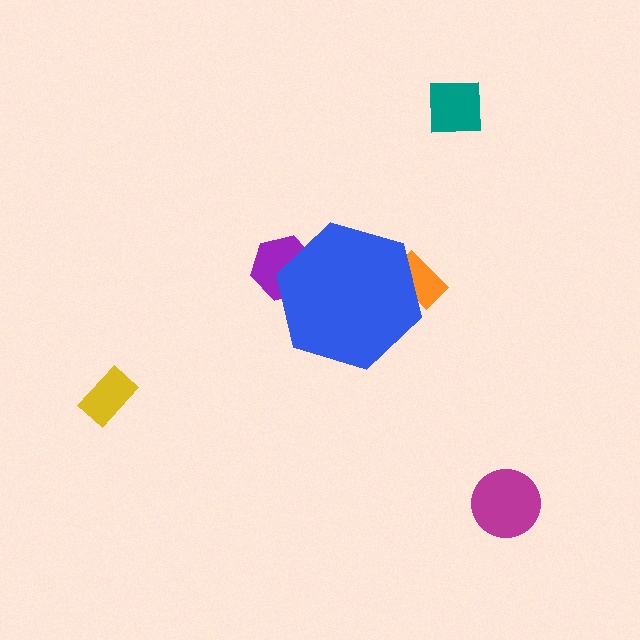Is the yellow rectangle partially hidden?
No, the yellow rectangle is fully visible.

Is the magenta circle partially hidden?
No, the magenta circle is fully visible.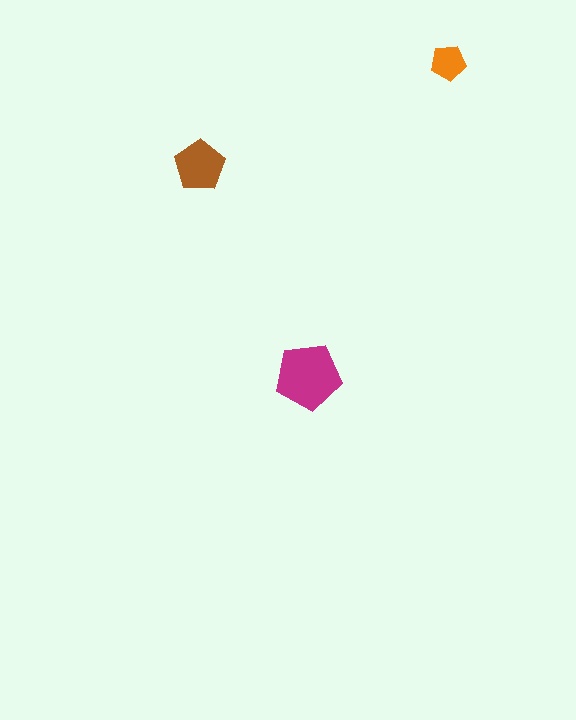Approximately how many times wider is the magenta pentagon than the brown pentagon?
About 1.5 times wider.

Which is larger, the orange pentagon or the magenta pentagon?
The magenta one.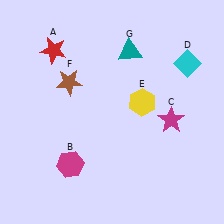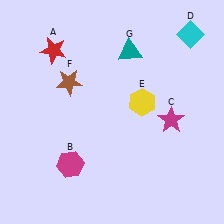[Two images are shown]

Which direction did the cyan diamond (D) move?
The cyan diamond (D) moved up.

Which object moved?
The cyan diamond (D) moved up.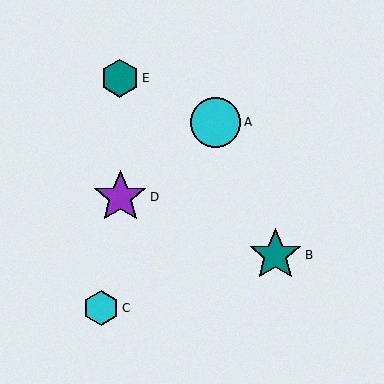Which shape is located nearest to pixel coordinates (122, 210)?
The purple star (labeled D) at (120, 197) is nearest to that location.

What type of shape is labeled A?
Shape A is a cyan circle.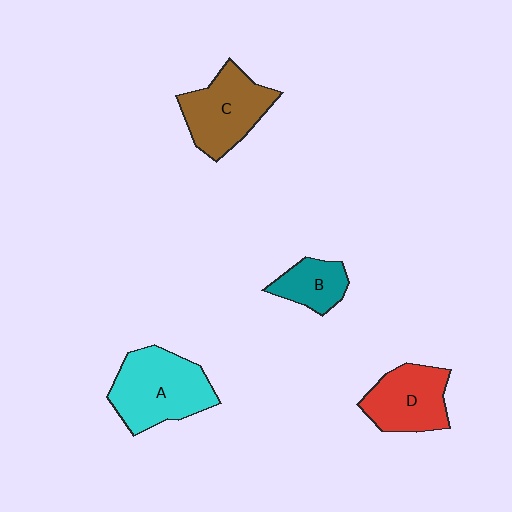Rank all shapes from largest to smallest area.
From largest to smallest: A (cyan), C (brown), D (red), B (teal).